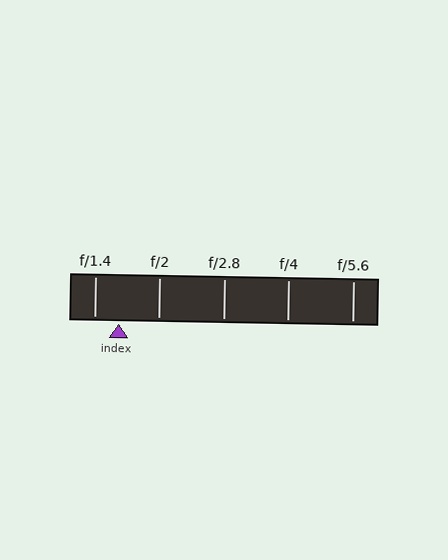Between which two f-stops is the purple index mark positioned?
The index mark is between f/1.4 and f/2.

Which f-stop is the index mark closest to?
The index mark is closest to f/1.4.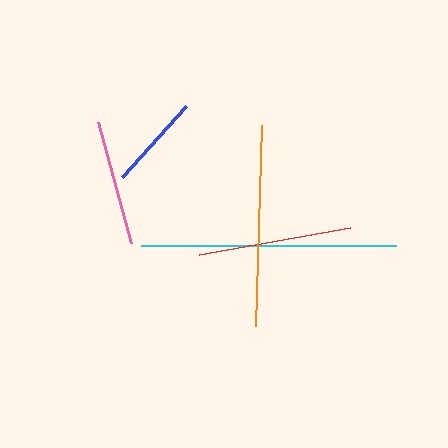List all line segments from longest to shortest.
From longest to shortest: cyan, orange, red, pink, blue.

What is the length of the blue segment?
The blue segment is approximately 95 pixels long.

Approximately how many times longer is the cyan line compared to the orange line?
The cyan line is approximately 1.3 times the length of the orange line.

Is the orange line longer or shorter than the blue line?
The orange line is longer than the blue line.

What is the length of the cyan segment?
The cyan segment is approximately 255 pixels long.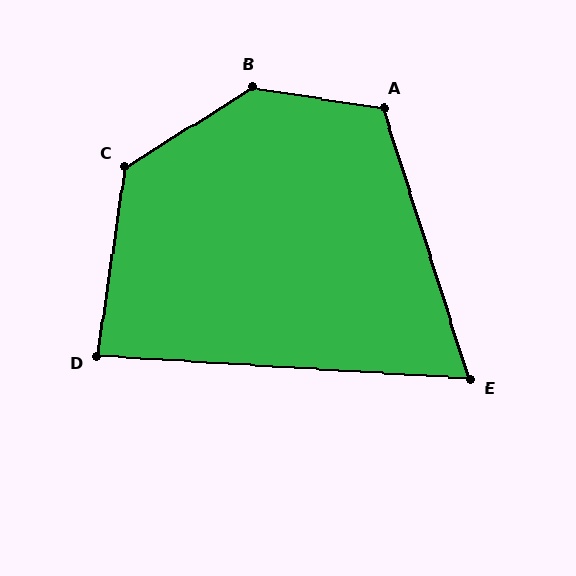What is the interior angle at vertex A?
Approximately 117 degrees (obtuse).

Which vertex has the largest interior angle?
B, at approximately 139 degrees.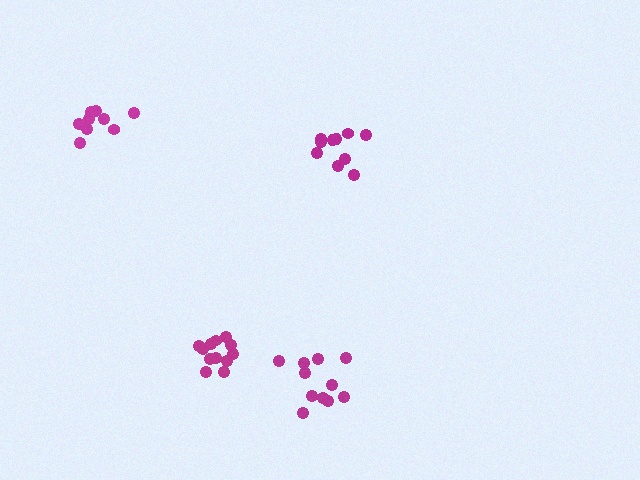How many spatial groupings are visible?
There are 4 spatial groupings.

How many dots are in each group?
Group 1: 12 dots, Group 2: 9 dots, Group 3: 10 dots, Group 4: 11 dots (42 total).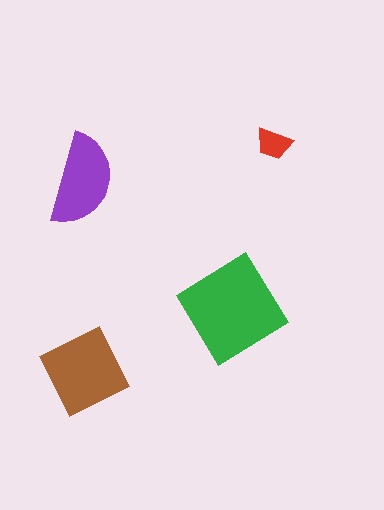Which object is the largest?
The green diamond.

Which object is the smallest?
The red trapezoid.